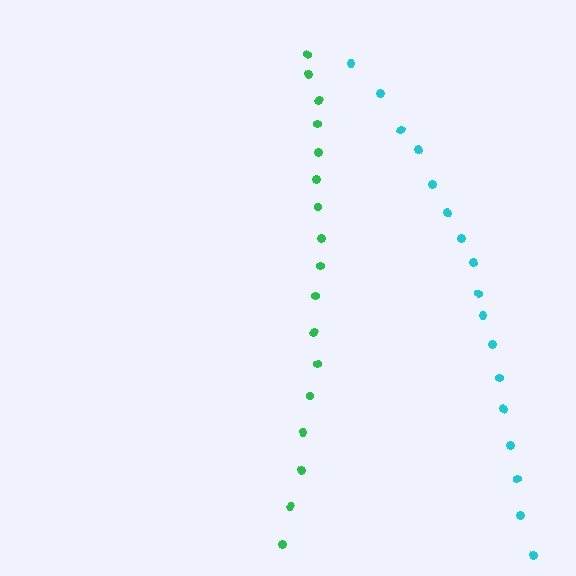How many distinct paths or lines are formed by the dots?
There are 2 distinct paths.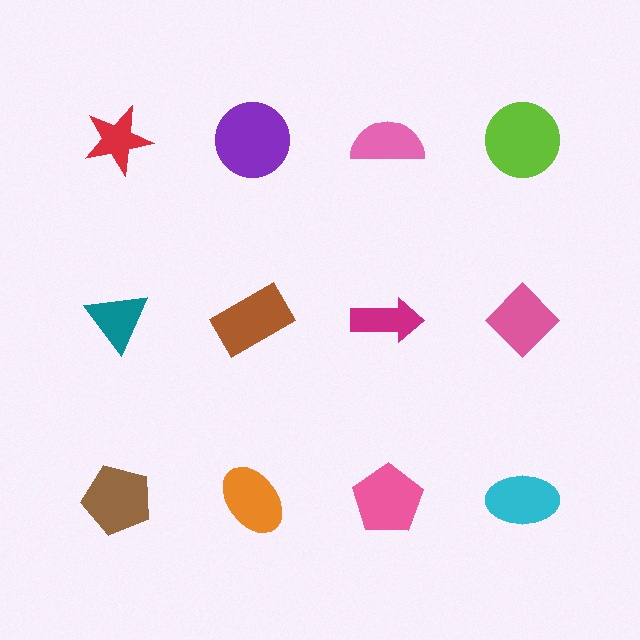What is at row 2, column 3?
A magenta arrow.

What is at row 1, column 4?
A lime circle.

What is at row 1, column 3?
A pink semicircle.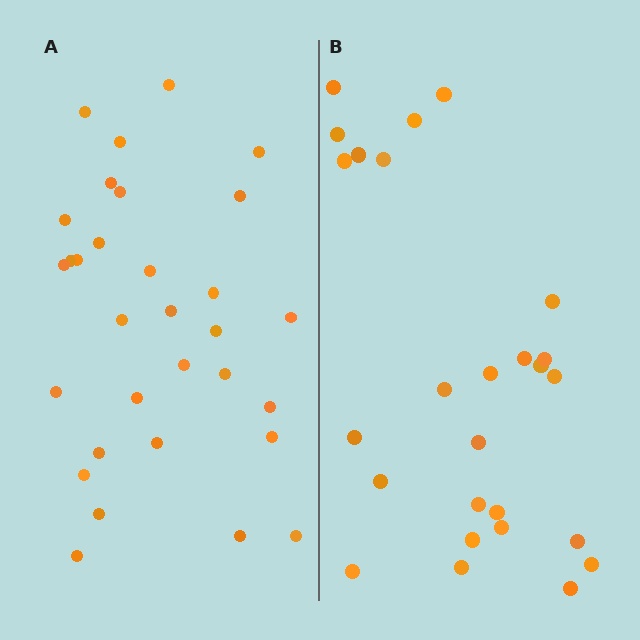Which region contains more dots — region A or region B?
Region A (the left region) has more dots.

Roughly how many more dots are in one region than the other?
Region A has about 5 more dots than region B.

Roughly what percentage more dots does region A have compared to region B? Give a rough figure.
About 20% more.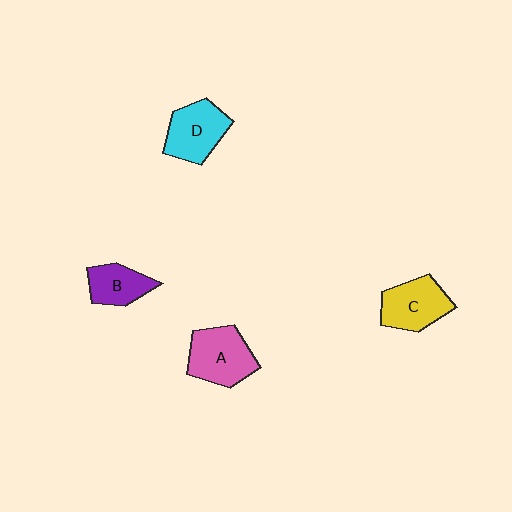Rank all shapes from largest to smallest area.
From largest to smallest: A (pink), D (cyan), C (yellow), B (purple).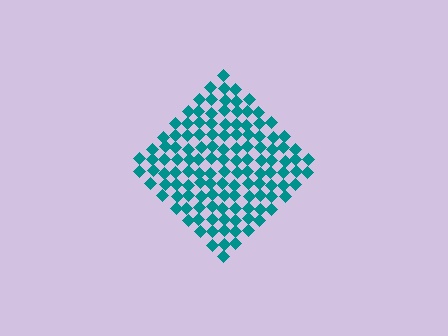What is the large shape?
The large shape is a diamond.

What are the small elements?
The small elements are diamonds.